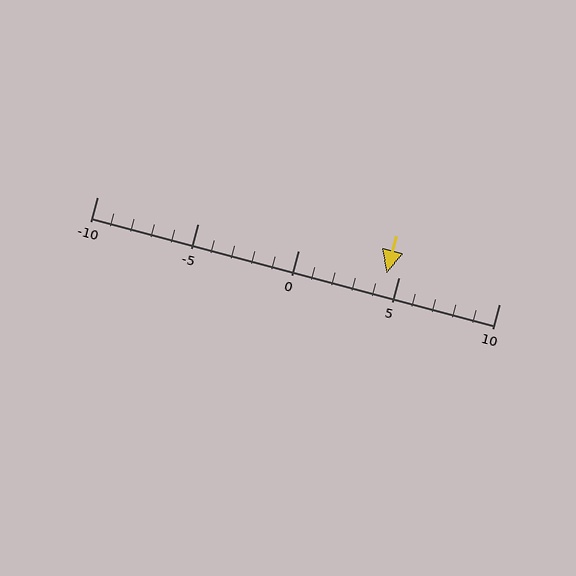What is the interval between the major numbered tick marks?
The major tick marks are spaced 5 units apart.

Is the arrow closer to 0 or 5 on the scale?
The arrow is closer to 5.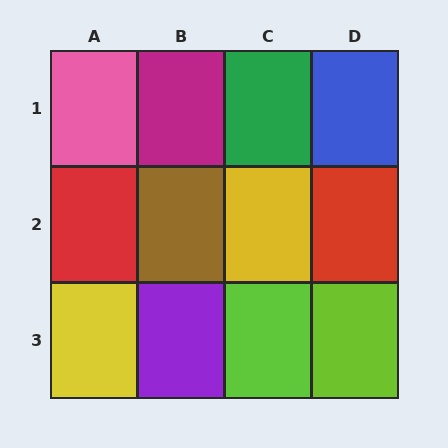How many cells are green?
1 cell is green.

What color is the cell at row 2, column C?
Yellow.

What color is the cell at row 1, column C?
Green.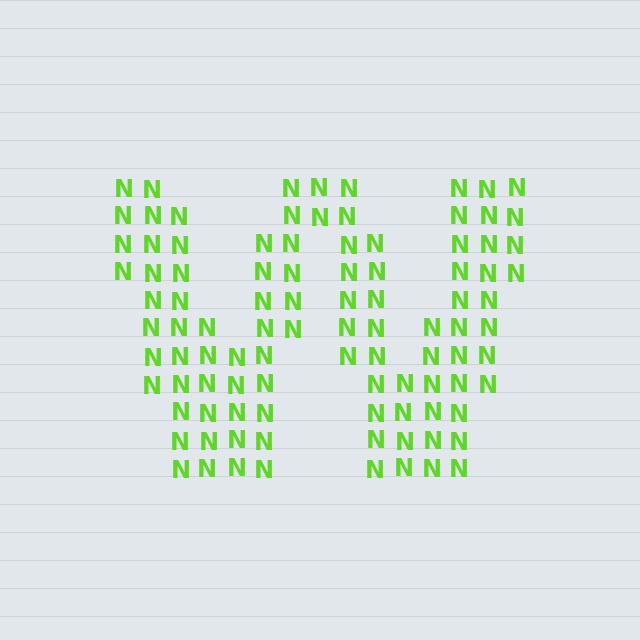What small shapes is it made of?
It is made of small letter N's.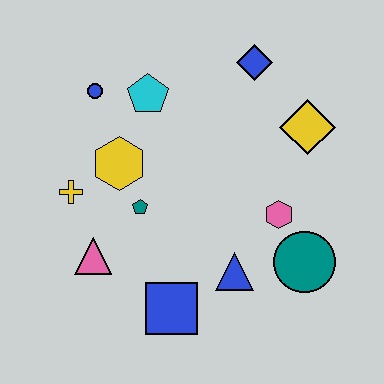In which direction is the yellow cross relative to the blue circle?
The yellow cross is below the blue circle.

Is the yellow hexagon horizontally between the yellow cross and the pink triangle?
No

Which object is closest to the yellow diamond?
The blue diamond is closest to the yellow diamond.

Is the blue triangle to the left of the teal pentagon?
No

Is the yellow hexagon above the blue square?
Yes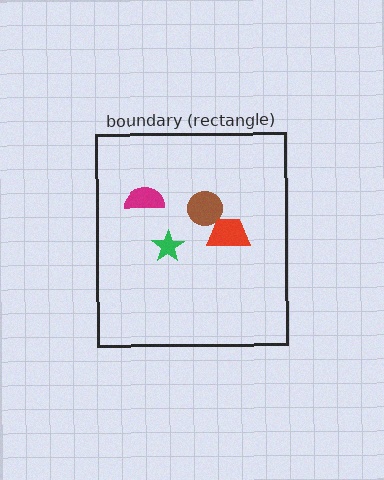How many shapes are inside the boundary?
4 inside, 0 outside.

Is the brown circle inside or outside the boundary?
Inside.